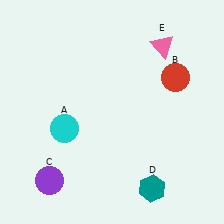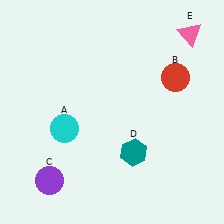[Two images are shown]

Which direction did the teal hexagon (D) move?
The teal hexagon (D) moved up.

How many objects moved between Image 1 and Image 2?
2 objects moved between the two images.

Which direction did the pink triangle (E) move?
The pink triangle (E) moved right.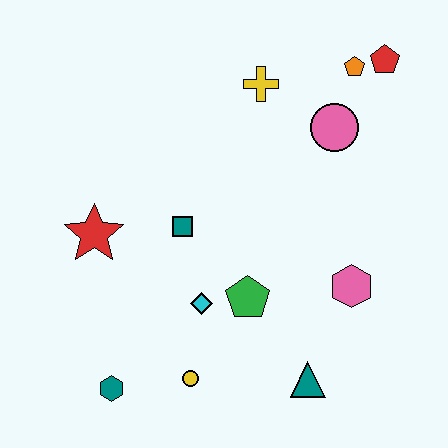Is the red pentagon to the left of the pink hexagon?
No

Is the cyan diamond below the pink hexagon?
Yes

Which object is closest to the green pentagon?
The cyan diamond is closest to the green pentagon.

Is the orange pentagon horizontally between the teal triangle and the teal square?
No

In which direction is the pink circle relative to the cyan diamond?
The pink circle is above the cyan diamond.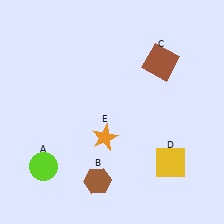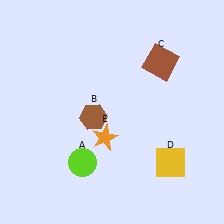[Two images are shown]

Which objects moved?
The objects that moved are: the lime circle (A), the brown hexagon (B).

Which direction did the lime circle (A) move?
The lime circle (A) moved right.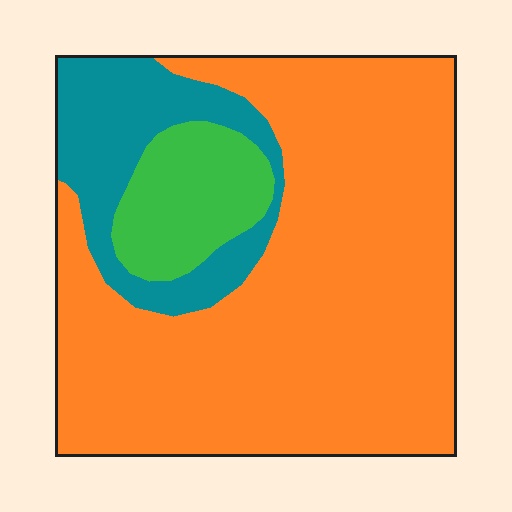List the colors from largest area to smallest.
From largest to smallest: orange, teal, green.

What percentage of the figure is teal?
Teal takes up between a sixth and a third of the figure.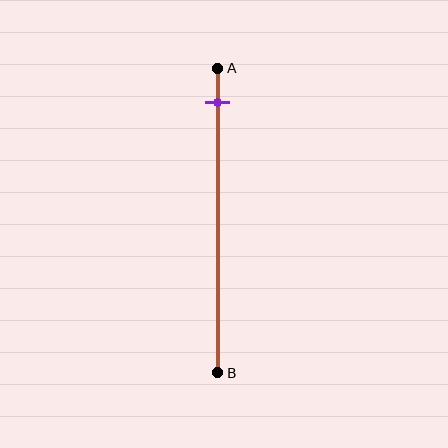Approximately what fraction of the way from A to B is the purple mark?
The purple mark is approximately 10% of the way from A to B.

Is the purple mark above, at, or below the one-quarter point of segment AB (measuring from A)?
The purple mark is above the one-quarter point of segment AB.